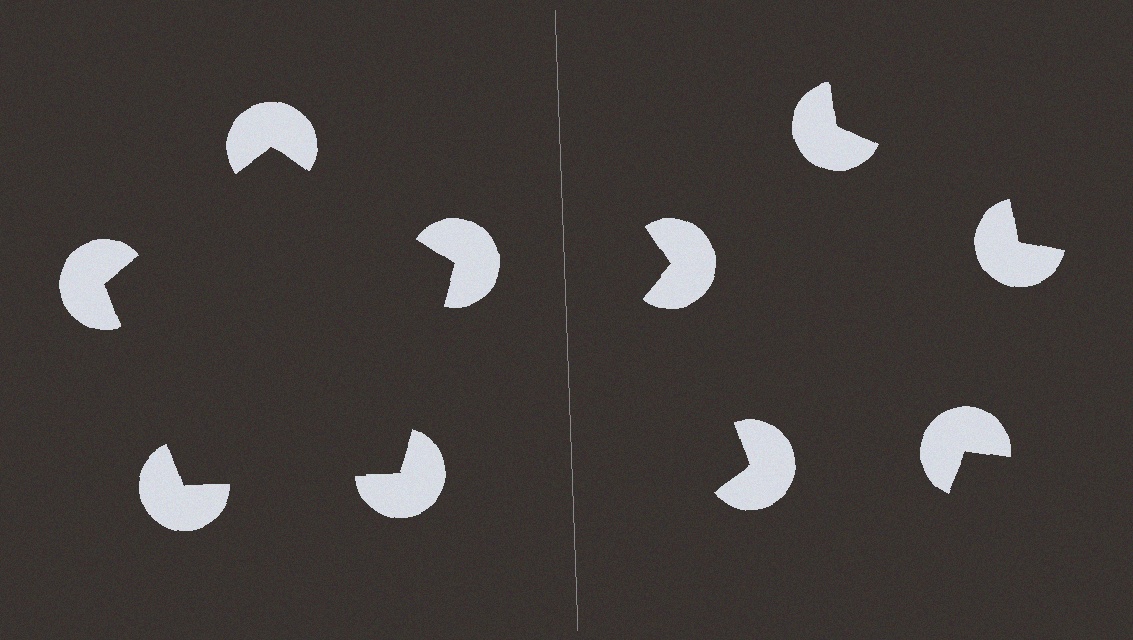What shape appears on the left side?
An illusory pentagon.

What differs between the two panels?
The pac-man discs are positioned identically on both sides; only the wedge orientations differ. On the left they align to a pentagon; on the right they are misaligned.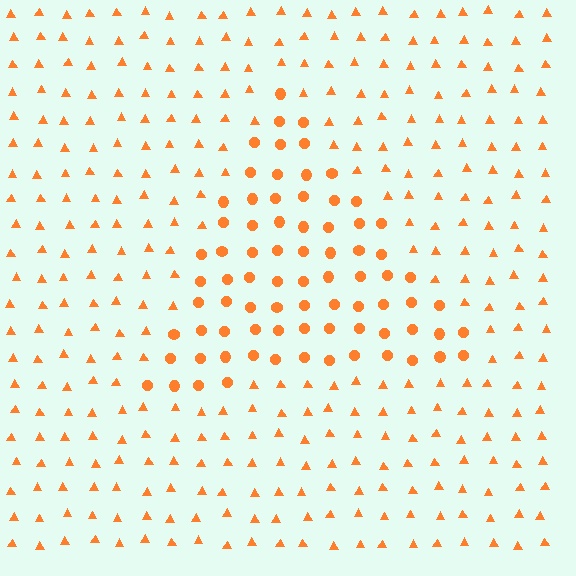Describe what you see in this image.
The image is filled with small orange elements arranged in a uniform grid. A triangle-shaped region contains circles, while the surrounding area contains triangles. The boundary is defined purely by the change in element shape.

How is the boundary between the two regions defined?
The boundary is defined by a change in element shape: circles inside vs. triangles outside. All elements share the same color and spacing.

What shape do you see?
I see a triangle.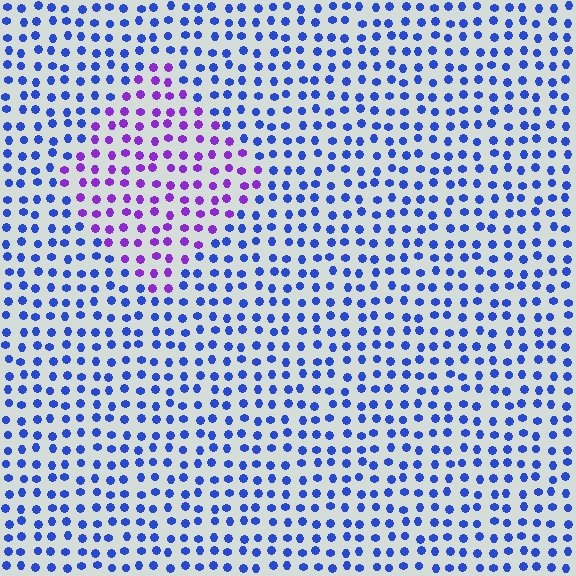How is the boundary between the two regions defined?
The boundary is defined purely by a slight shift in hue (about 49 degrees). Spacing, size, and orientation are identical on both sides.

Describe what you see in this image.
The image is filled with small blue elements in a uniform arrangement. A diamond-shaped region is visible where the elements are tinted to a slightly different hue, forming a subtle color boundary.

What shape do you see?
I see a diamond.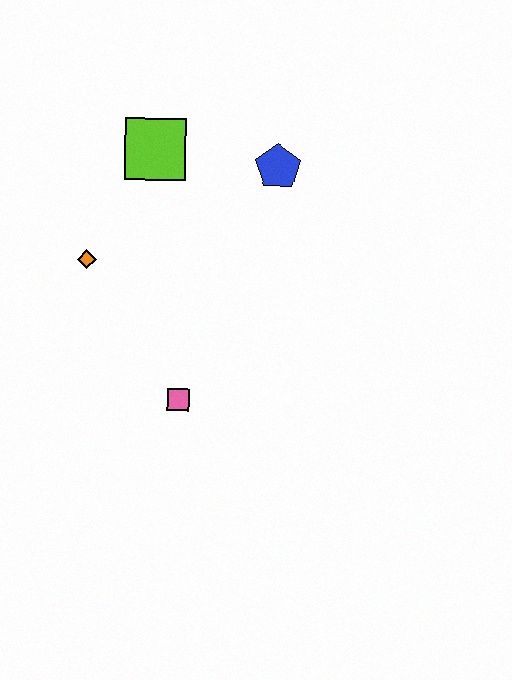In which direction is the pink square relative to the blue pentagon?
The pink square is below the blue pentagon.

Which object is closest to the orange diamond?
The lime square is closest to the orange diamond.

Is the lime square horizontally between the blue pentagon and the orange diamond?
Yes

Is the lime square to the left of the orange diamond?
No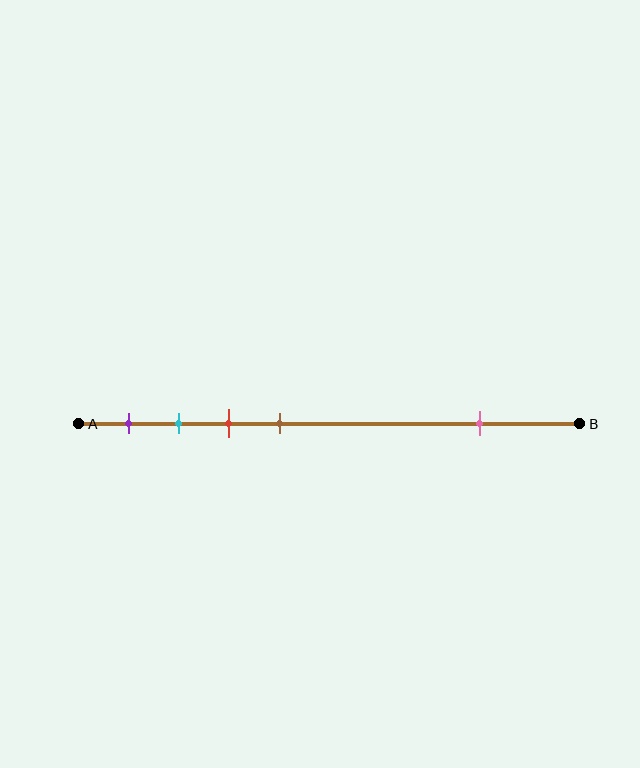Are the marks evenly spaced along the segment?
No, the marks are not evenly spaced.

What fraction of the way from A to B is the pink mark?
The pink mark is approximately 80% (0.8) of the way from A to B.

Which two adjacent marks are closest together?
The cyan and red marks are the closest adjacent pair.